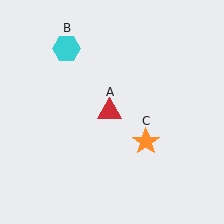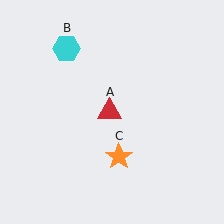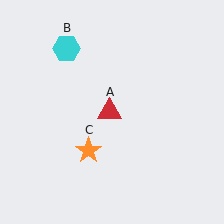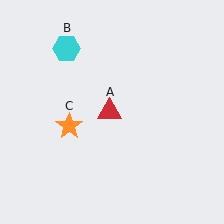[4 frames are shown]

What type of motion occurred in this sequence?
The orange star (object C) rotated clockwise around the center of the scene.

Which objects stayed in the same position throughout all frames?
Red triangle (object A) and cyan hexagon (object B) remained stationary.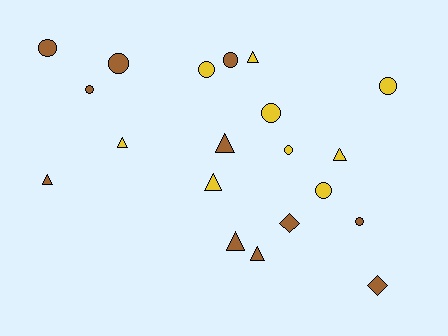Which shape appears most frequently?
Circle, with 10 objects.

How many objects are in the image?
There are 20 objects.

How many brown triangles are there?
There are 4 brown triangles.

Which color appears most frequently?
Brown, with 11 objects.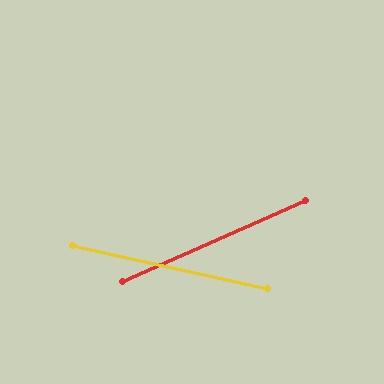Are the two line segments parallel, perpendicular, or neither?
Neither parallel nor perpendicular — they differ by about 36°.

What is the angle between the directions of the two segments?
Approximately 36 degrees.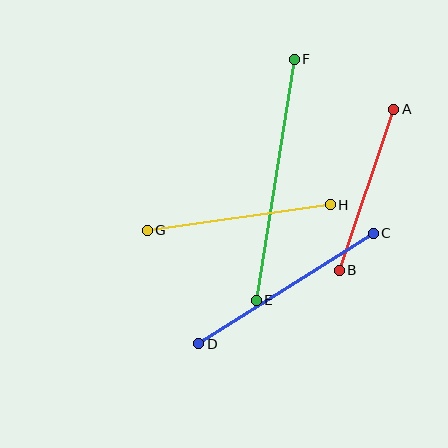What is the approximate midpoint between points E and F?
The midpoint is at approximately (275, 180) pixels.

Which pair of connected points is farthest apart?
Points E and F are farthest apart.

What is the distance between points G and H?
The distance is approximately 185 pixels.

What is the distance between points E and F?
The distance is approximately 244 pixels.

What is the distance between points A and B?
The distance is approximately 170 pixels.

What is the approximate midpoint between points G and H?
The midpoint is at approximately (239, 217) pixels.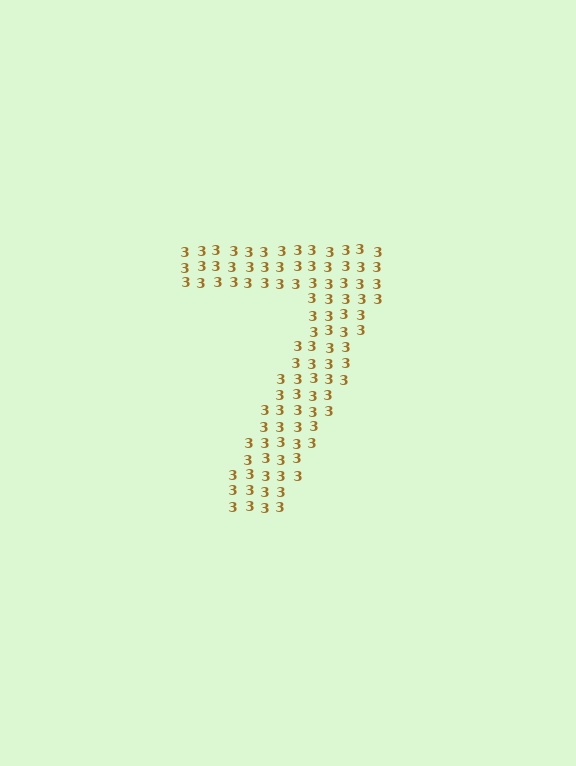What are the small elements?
The small elements are digit 3's.